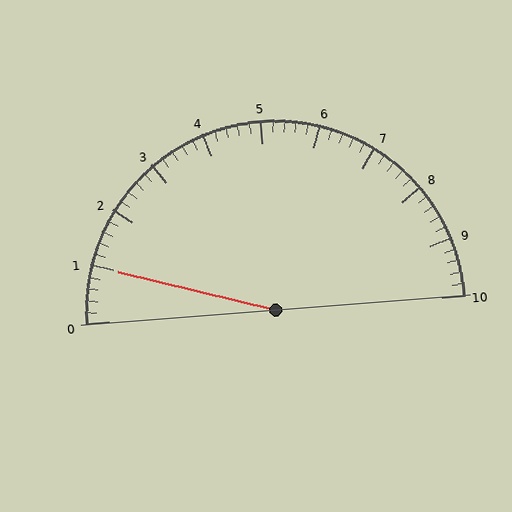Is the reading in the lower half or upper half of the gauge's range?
The reading is in the lower half of the range (0 to 10).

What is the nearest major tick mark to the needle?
The nearest major tick mark is 1.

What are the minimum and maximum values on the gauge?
The gauge ranges from 0 to 10.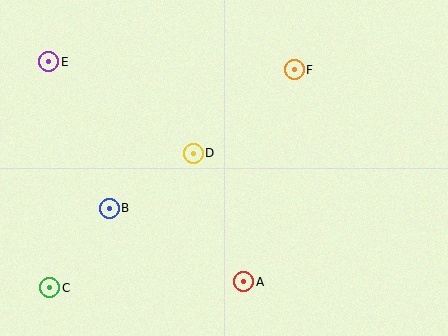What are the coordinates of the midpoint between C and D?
The midpoint between C and D is at (121, 221).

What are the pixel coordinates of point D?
Point D is at (193, 153).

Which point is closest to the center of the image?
Point D at (193, 153) is closest to the center.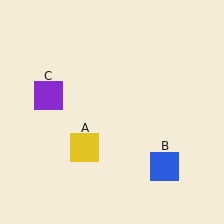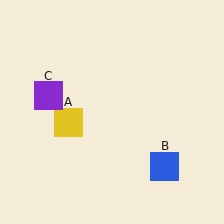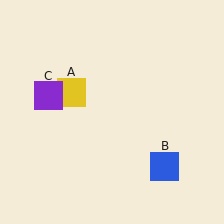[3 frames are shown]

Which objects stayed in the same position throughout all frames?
Blue square (object B) and purple square (object C) remained stationary.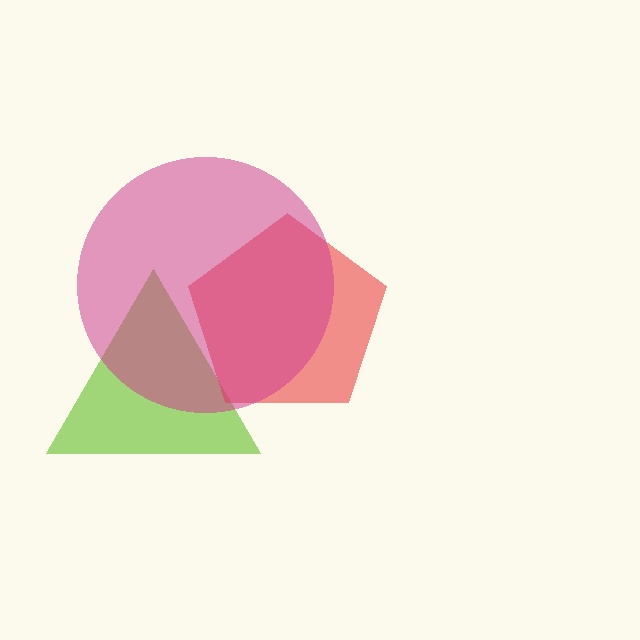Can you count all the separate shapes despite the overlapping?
Yes, there are 3 separate shapes.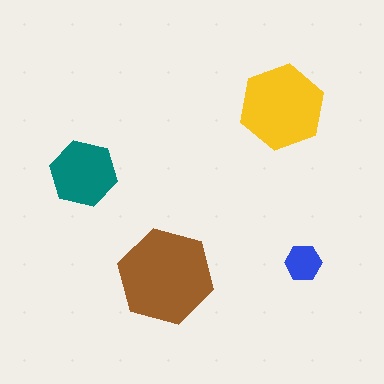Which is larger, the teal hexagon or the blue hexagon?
The teal one.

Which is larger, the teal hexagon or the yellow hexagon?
The yellow one.